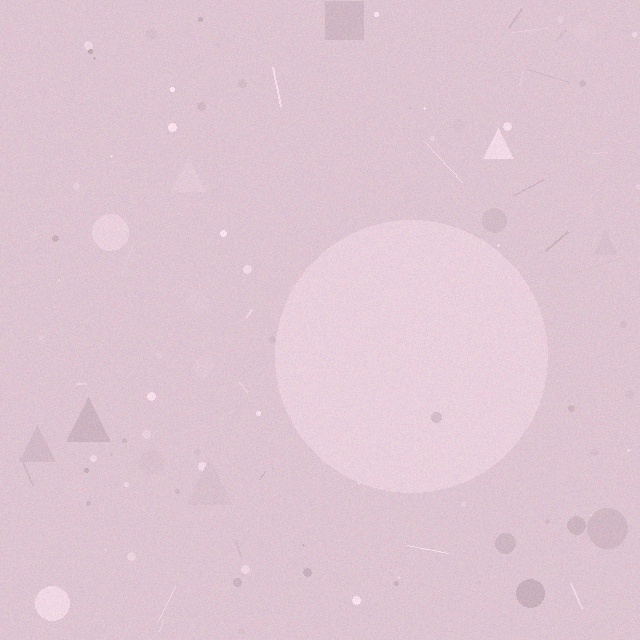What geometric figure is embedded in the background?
A circle is embedded in the background.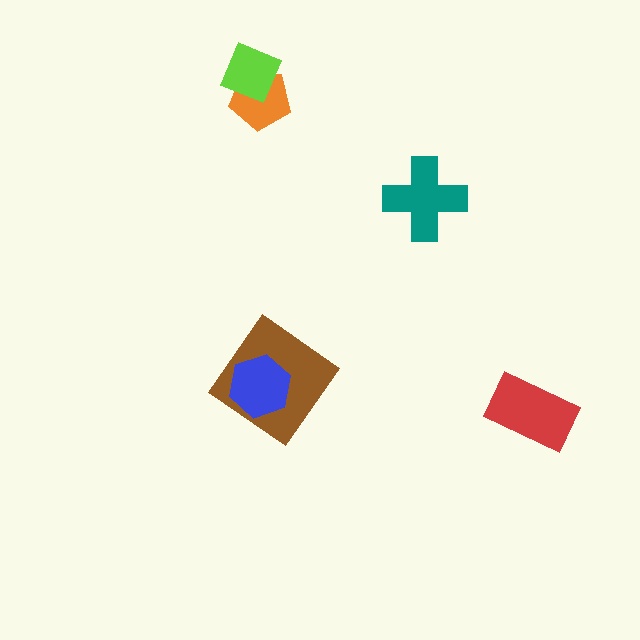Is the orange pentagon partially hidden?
Yes, it is partially covered by another shape.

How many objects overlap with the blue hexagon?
1 object overlaps with the blue hexagon.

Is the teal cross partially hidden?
No, no other shape covers it.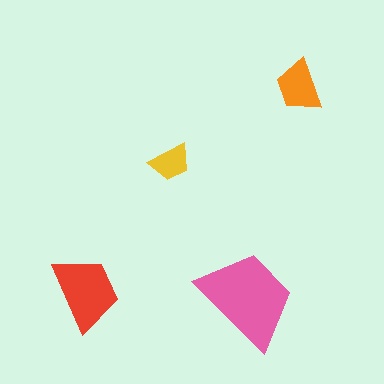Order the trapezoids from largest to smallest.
the pink one, the red one, the orange one, the yellow one.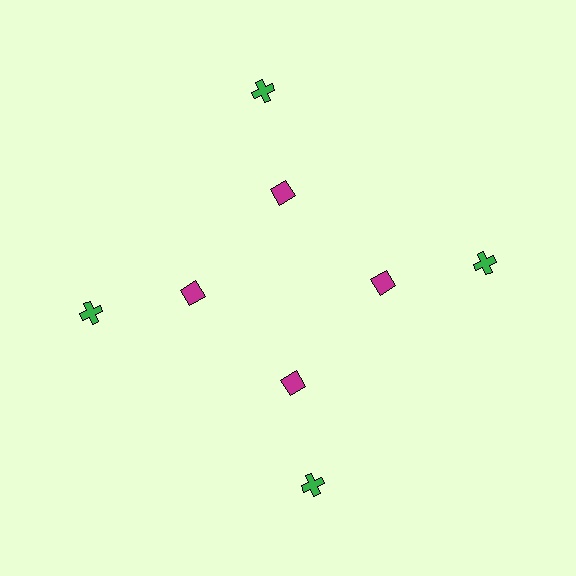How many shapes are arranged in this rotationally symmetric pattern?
There are 8 shapes, arranged in 4 groups of 2.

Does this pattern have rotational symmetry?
Yes, this pattern has 4-fold rotational symmetry. It looks the same after rotating 90 degrees around the center.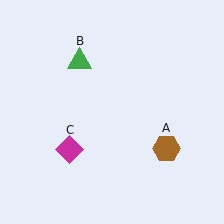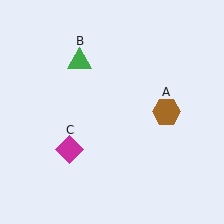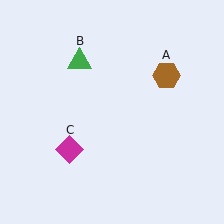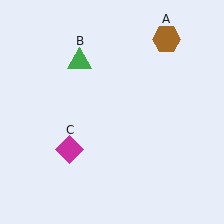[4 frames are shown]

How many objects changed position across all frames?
1 object changed position: brown hexagon (object A).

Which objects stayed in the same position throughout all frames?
Green triangle (object B) and magenta diamond (object C) remained stationary.